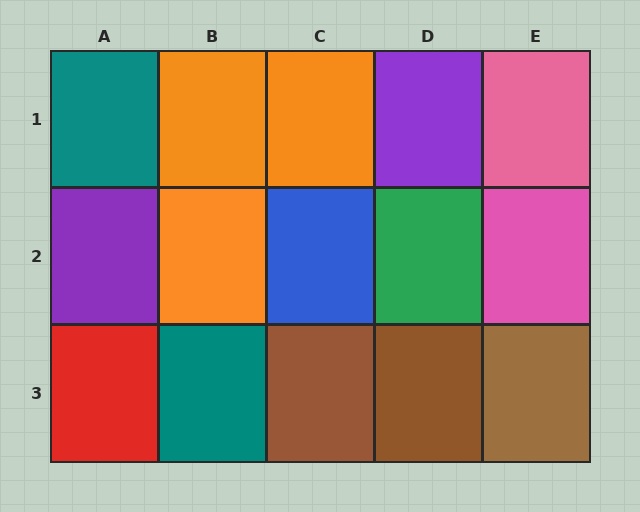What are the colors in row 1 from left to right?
Teal, orange, orange, purple, pink.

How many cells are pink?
2 cells are pink.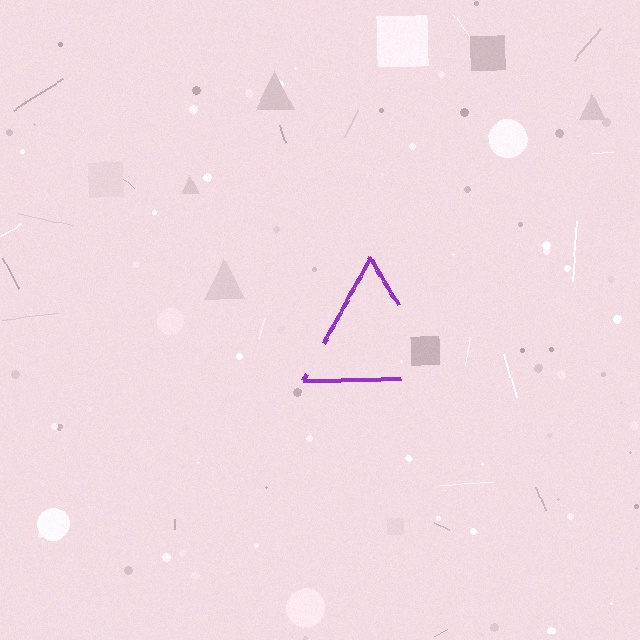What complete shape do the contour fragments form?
The contour fragments form a triangle.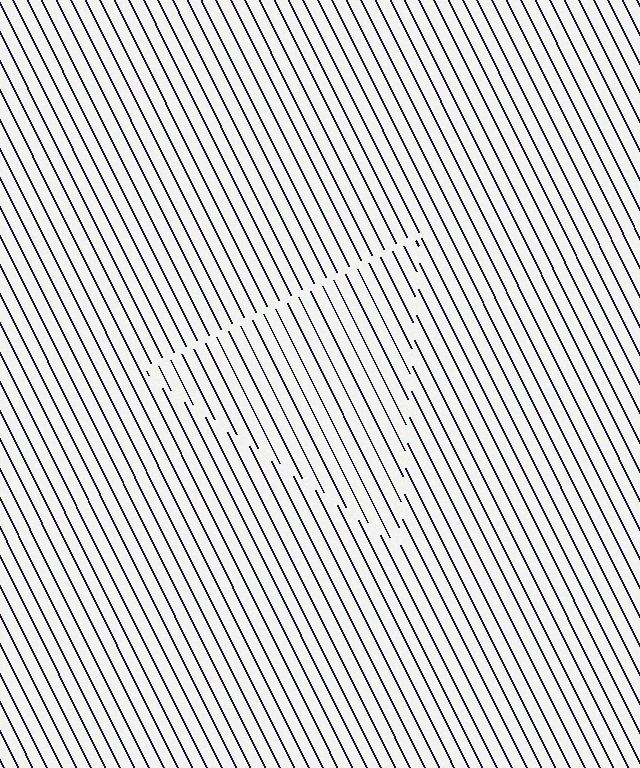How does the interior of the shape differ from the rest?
The interior of the shape contains the same grating, shifted by half a period — the contour is defined by the phase discontinuity where line-ends from the inner and outer gratings abut.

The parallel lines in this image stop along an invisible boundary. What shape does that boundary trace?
An illusory triangle. The interior of the shape contains the same grating, shifted by half a period — the contour is defined by the phase discontinuity where line-ends from the inner and outer gratings abut.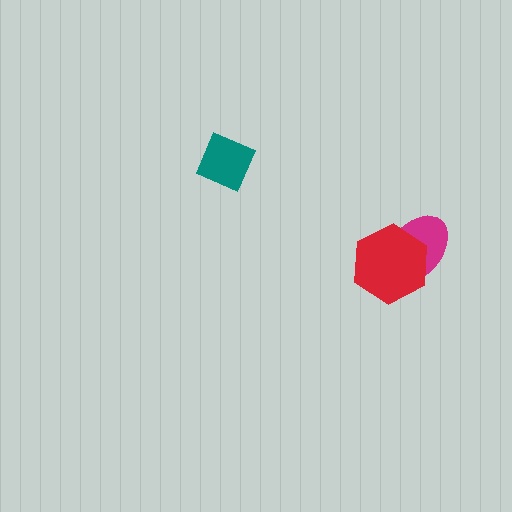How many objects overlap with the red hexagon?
1 object overlaps with the red hexagon.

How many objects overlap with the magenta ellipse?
1 object overlaps with the magenta ellipse.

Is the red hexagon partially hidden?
No, no other shape covers it.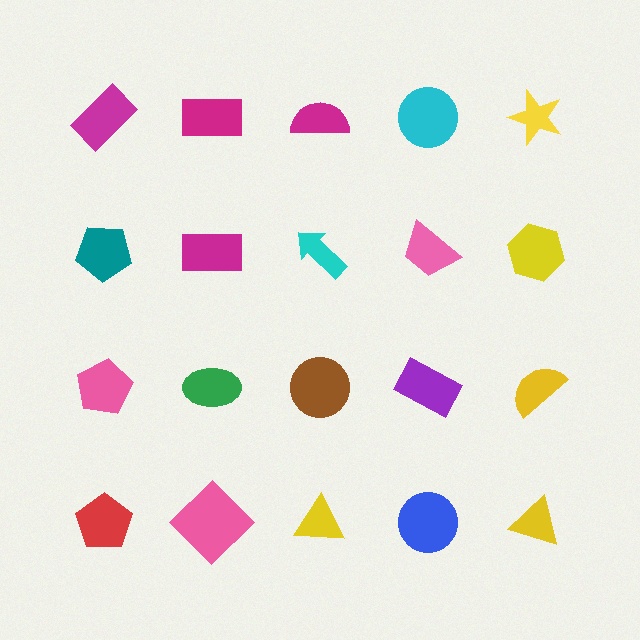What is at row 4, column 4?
A blue circle.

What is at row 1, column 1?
A magenta rectangle.